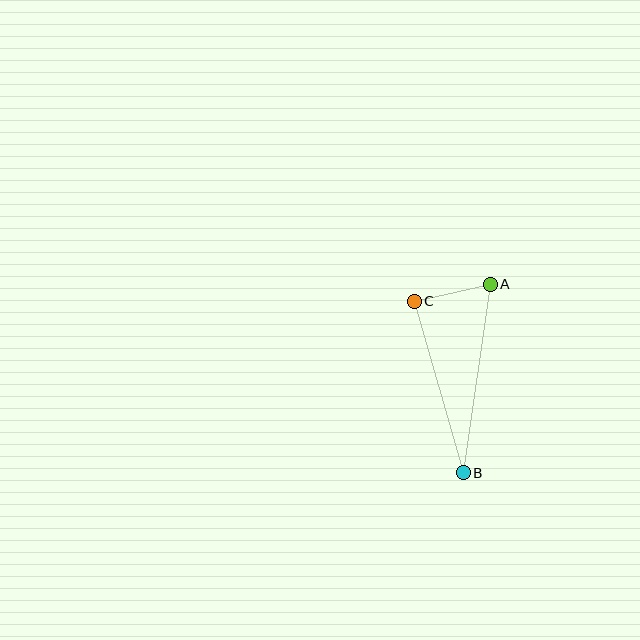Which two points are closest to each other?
Points A and C are closest to each other.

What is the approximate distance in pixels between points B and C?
The distance between B and C is approximately 178 pixels.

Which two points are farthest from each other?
Points A and B are farthest from each other.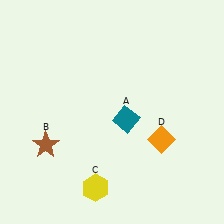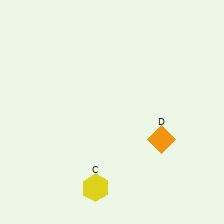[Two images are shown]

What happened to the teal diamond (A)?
The teal diamond (A) was removed in Image 2. It was in the bottom-right area of Image 1.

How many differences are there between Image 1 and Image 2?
There are 2 differences between the two images.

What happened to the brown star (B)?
The brown star (B) was removed in Image 2. It was in the bottom-left area of Image 1.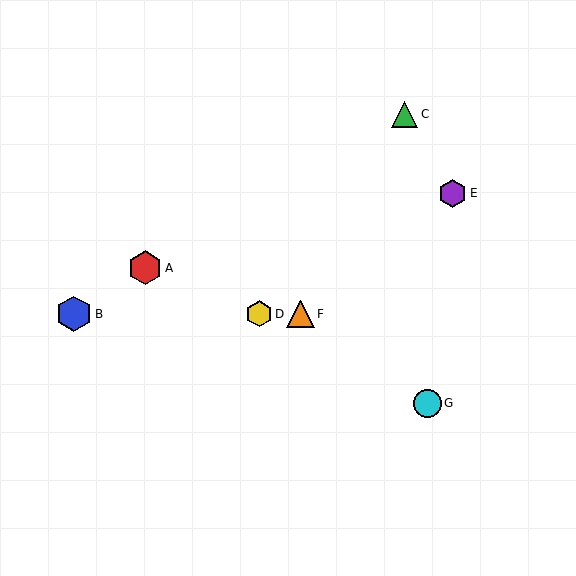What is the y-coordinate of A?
Object A is at y≈268.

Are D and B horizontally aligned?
Yes, both are at y≈314.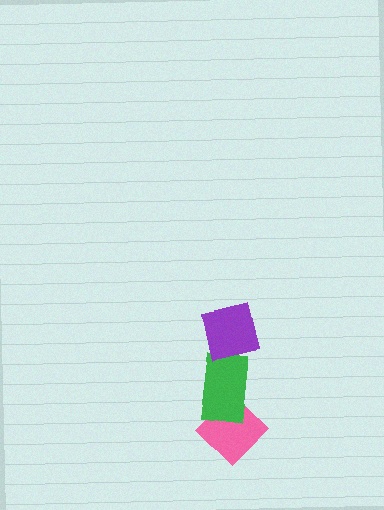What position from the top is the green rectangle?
The green rectangle is 2nd from the top.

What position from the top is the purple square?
The purple square is 1st from the top.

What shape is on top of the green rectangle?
The purple square is on top of the green rectangle.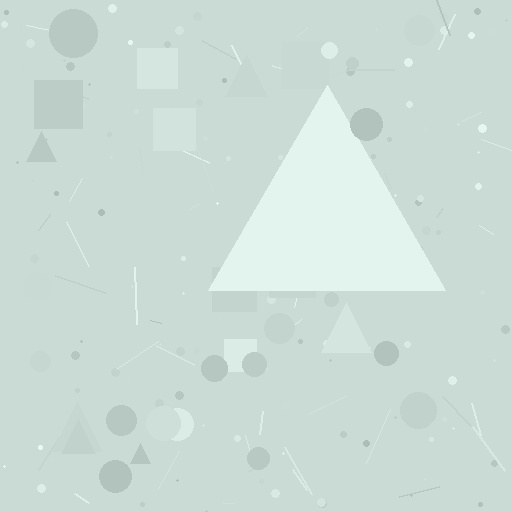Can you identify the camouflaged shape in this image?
The camouflaged shape is a triangle.